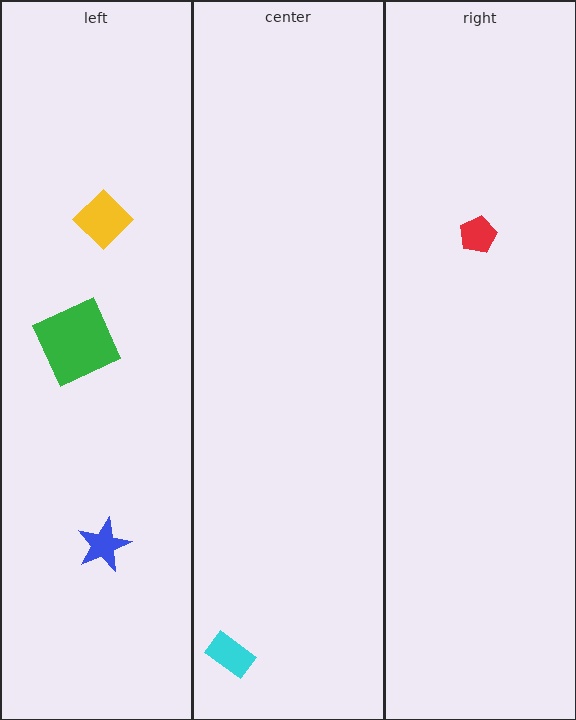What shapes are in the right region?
The red pentagon.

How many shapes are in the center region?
1.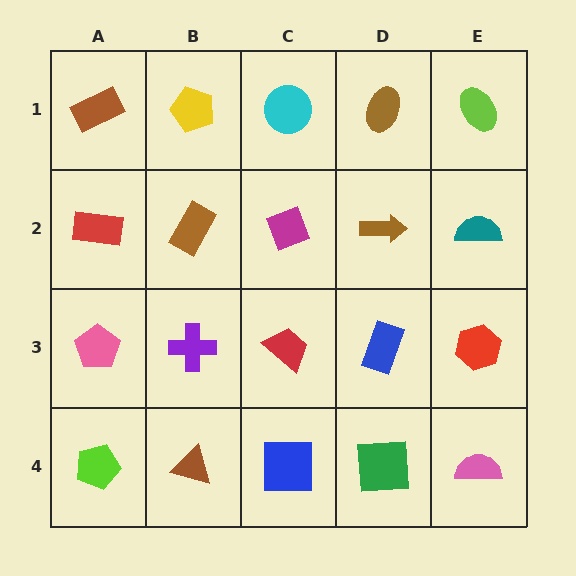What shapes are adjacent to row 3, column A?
A red rectangle (row 2, column A), a lime pentagon (row 4, column A), a purple cross (row 3, column B).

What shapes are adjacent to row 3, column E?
A teal semicircle (row 2, column E), a pink semicircle (row 4, column E), a blue rectangle (row 3, column D).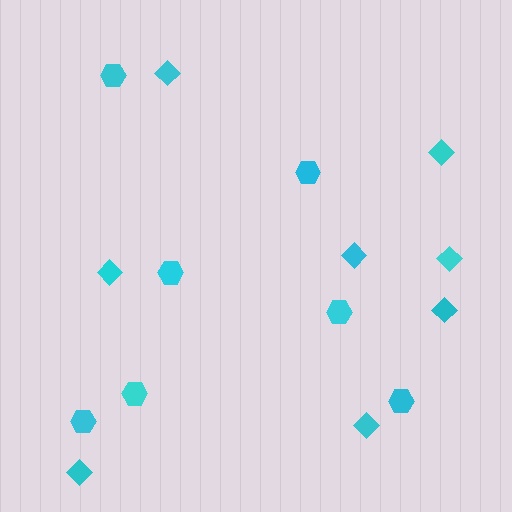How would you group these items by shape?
There are 2 groups: one group of hexagons (7) and one group of diamonds (8).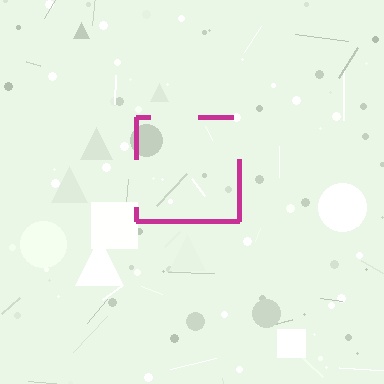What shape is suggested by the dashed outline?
The dashed outline suggests a square.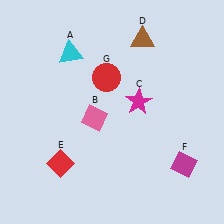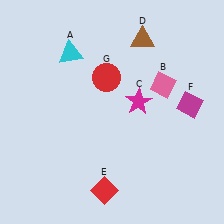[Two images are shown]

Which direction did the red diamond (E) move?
The red diamond (E) moved right.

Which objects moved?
The objects that moved are: the pink diamond (B), the red diamond (E), the magenta diamond (F).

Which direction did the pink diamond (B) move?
The pink diamond (B) moved right.